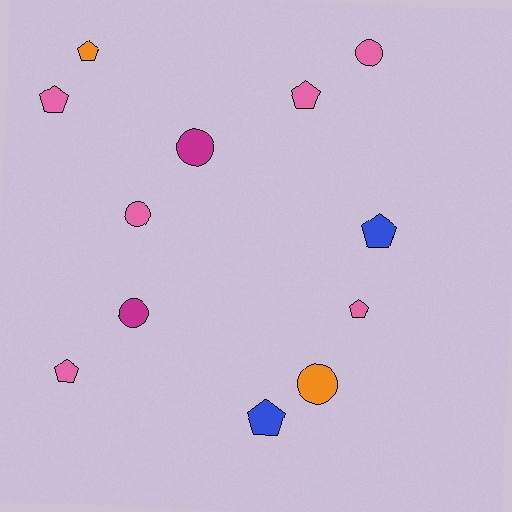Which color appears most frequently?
Pink, with 6 objects.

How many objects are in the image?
There are 12 objects.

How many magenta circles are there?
There are 2 magenta circles.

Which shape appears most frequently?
Pentagon, with 7 objects.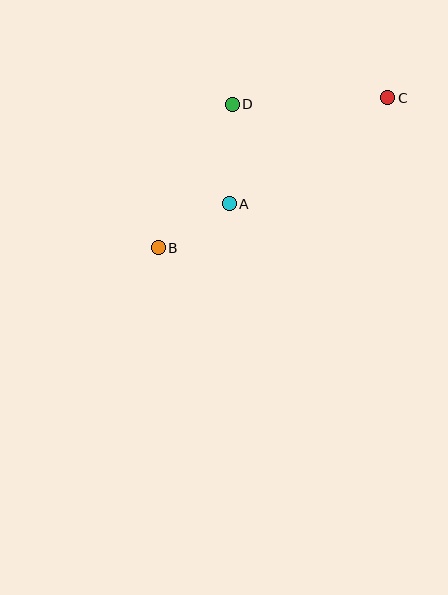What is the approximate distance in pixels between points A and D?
The distance between A and D is approximately 99 pixels.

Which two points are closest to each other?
Points A and B are closest to each other.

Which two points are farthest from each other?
Points B and C are farthest from each other.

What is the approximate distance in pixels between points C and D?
The distance between C and D is approximately 156 pixels.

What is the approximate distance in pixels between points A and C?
The distance between A and C is approximately 191 pixels.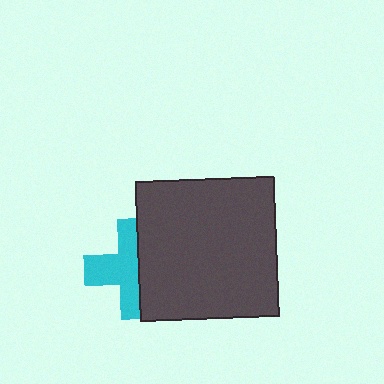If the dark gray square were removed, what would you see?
You would see the complete cyan cross.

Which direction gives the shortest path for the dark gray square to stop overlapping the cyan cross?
Moving right gives the shortest separation.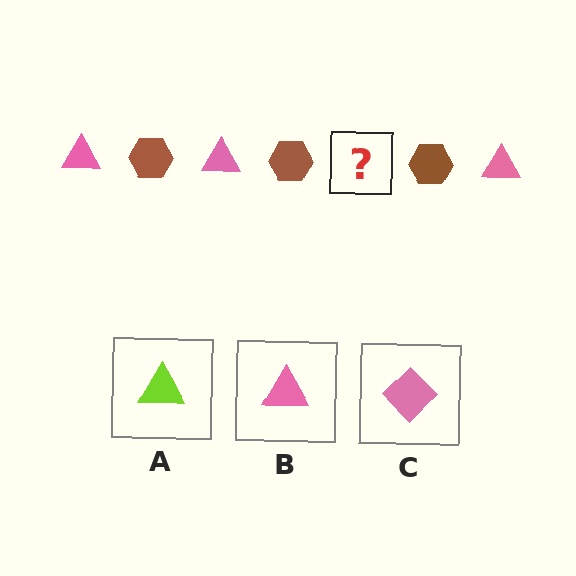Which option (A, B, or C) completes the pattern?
B.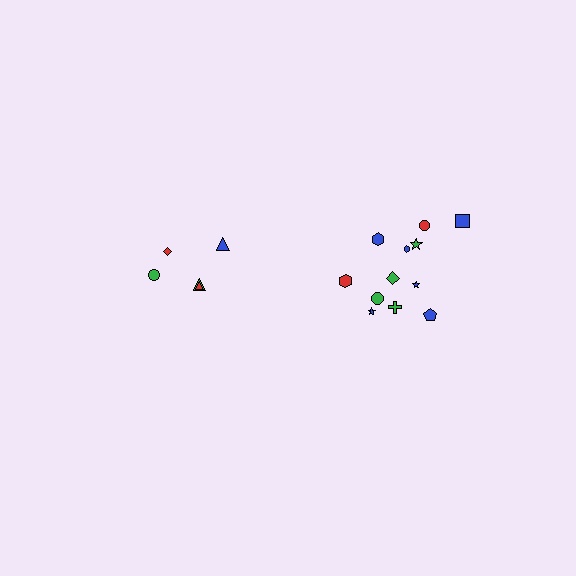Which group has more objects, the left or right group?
The right group.